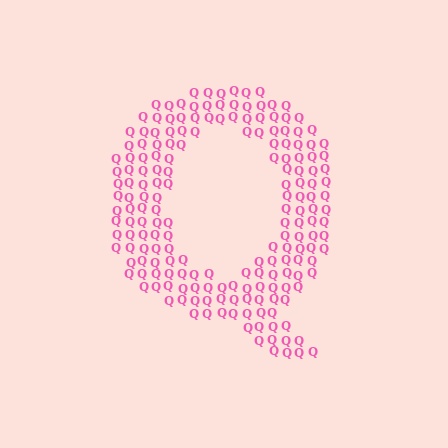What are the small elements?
The small elements are letter Q's.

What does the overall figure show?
The overall figure shows the letter Q.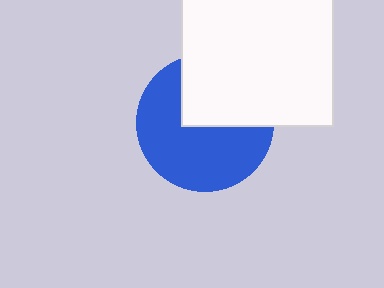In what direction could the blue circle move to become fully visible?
The blue circle could move down. That would shift it out from behind the white square entirely.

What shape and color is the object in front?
The object in front is a white square.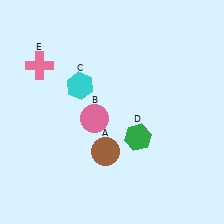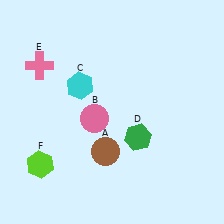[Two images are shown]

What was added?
A lime hexagon (F) was added in Image 2.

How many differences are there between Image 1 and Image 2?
There is 1 difference between the two images.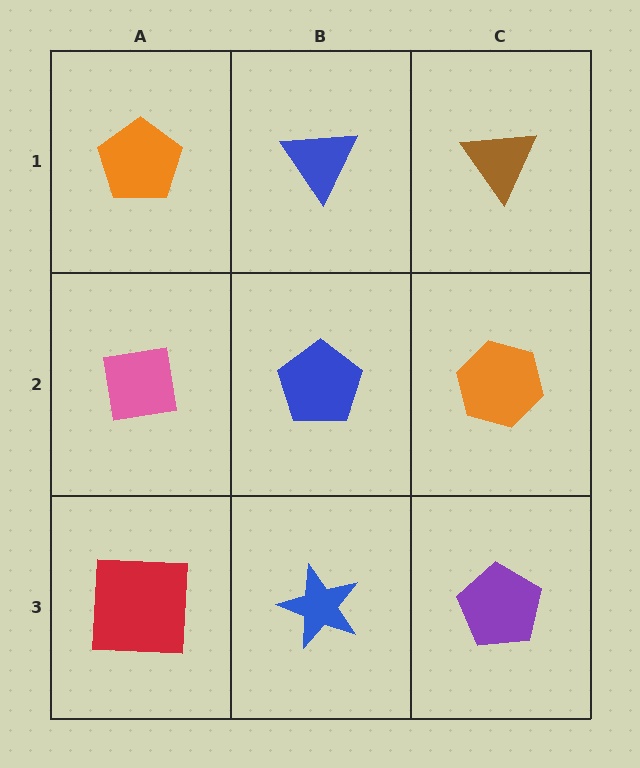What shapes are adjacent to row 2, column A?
An orange pentagon (row 1, column A), a red square (row 3, column A), a blue pentagon (row 2, column B).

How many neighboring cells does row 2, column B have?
4.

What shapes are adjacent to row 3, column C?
An orange hexagon (row 2, column C), a blue star (row 3, column B).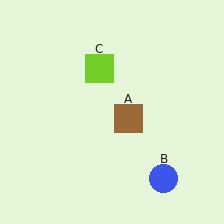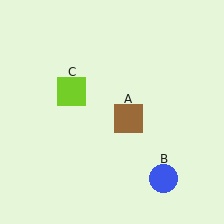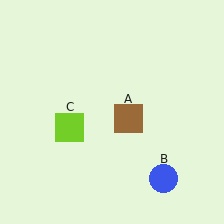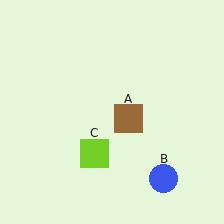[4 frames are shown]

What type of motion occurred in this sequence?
The lime square (object C) rotated counterclockwise around the center of the scene.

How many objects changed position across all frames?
1 object changed position: lime square (object C).